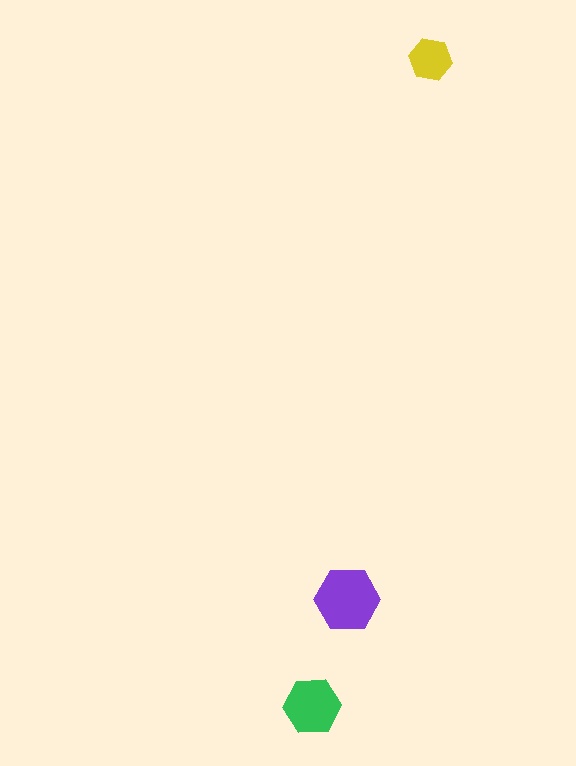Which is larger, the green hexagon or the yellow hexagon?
The green one.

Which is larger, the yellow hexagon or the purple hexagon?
The purple one.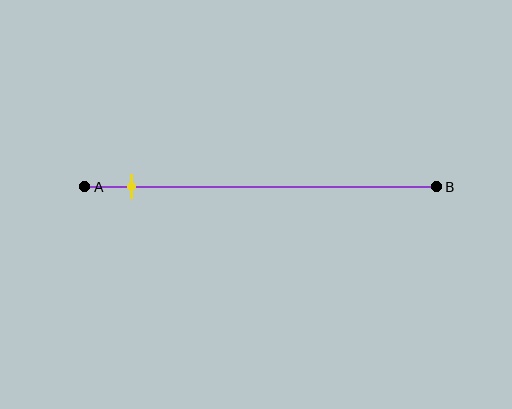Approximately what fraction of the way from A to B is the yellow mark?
The yellow mark is approximately 15% of the way from A to B.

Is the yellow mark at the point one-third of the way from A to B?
No, the mark is at about 15% from A, not at the 33% one-third point.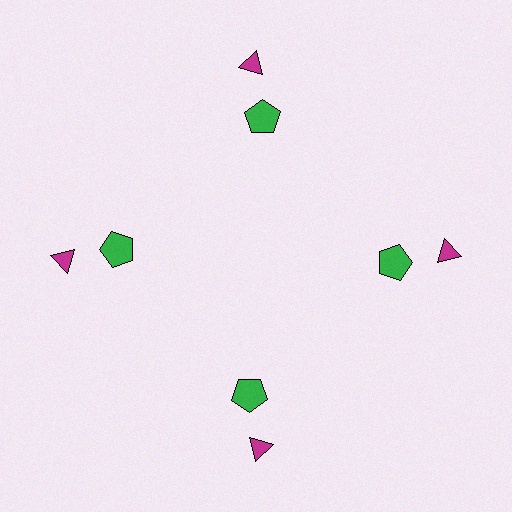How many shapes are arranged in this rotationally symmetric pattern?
There are 8 shapes, arranged in 4 groups of 2.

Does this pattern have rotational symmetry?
Yes, this pattern has 4-fold rotational symmetry. It looks the same after rotating 90 degrees around the center.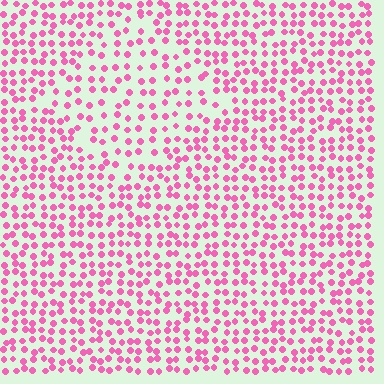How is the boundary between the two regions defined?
The boundary is defined by a change in element density (approximately 1.6x ratio). All elements are the same color, size, and shape.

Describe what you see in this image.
The image contains small pink elements arranged at two different densities. A diamond-shaped region is visible where the elements are less densely packed than the surrounding area.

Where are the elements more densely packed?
The elements are more densely packed outside the diamond boundary.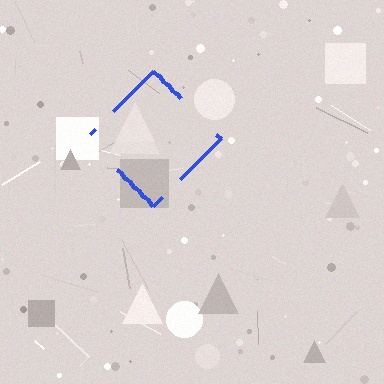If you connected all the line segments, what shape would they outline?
They would outline a diamond.